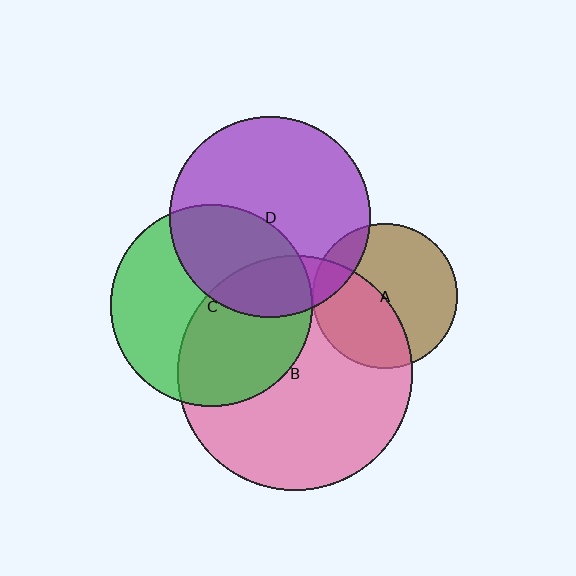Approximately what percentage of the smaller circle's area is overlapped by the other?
Approximately 20%.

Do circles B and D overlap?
Yes.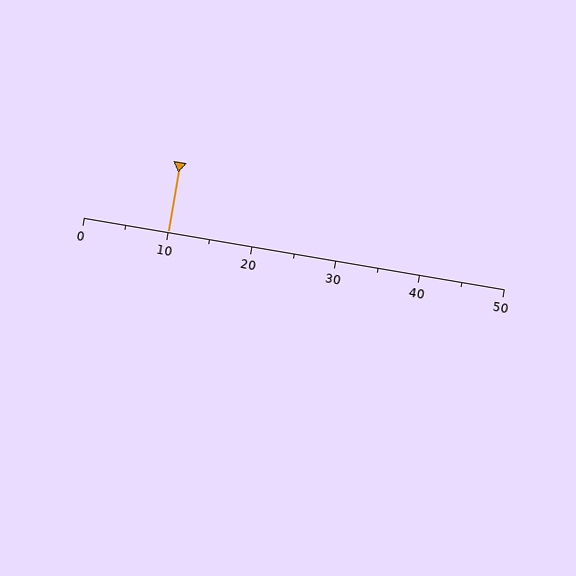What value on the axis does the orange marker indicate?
The marker indicates approximately 10.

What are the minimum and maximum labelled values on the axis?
The axis runs from 0 to 50.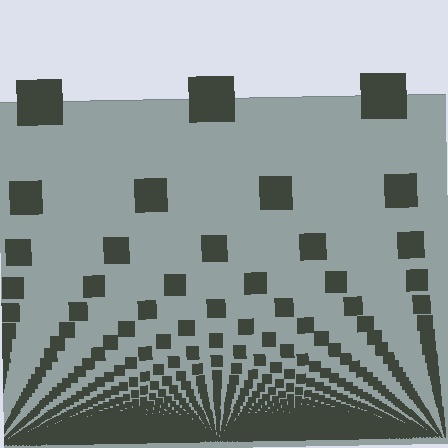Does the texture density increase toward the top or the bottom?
Density increases toward the bottom.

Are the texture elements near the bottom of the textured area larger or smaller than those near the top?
Smaller. The gradient is inverted — elements near the bottom are smaller and denser.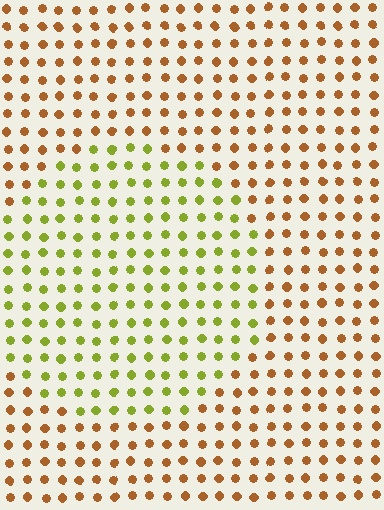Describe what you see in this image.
The image is filled with small brown elements in a uniform arrangement. A circle-shaped region is visible where the elements are tinted to a slightly different hue, forming a subtle color boundary.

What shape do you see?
I see a circle.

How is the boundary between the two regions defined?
The boundary is defined purely by a slight shift in hue (about 51 degrees). Spacing, size, and orientation are identical on both sides.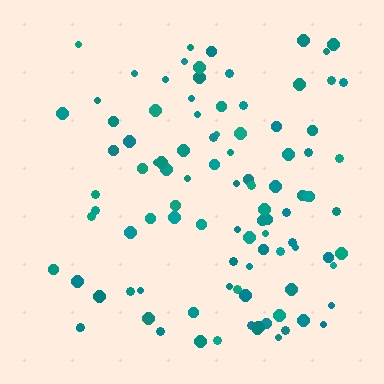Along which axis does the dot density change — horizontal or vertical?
Horizontal.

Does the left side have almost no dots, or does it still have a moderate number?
Still a moderate number, just noticeably fewer than the right.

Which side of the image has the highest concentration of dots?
The right.